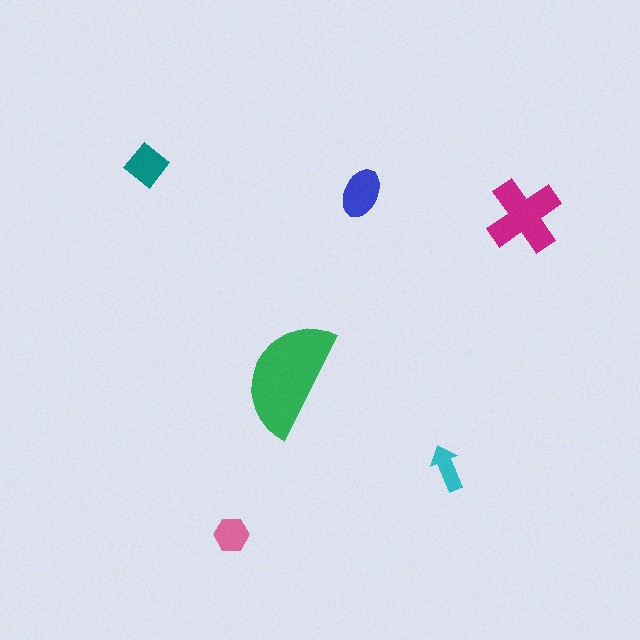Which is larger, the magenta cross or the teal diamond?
The magenta cross.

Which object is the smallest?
The cyan arrow.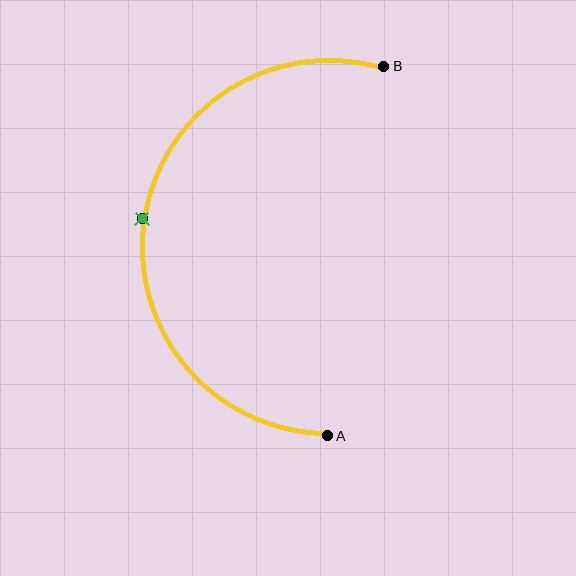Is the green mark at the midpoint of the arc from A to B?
Yes. The green mark lies on the arc at equal arc-length from both A and B — it is the arc midpoint.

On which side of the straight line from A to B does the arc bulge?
The arc bulges to the left of the straight line connecting A and B.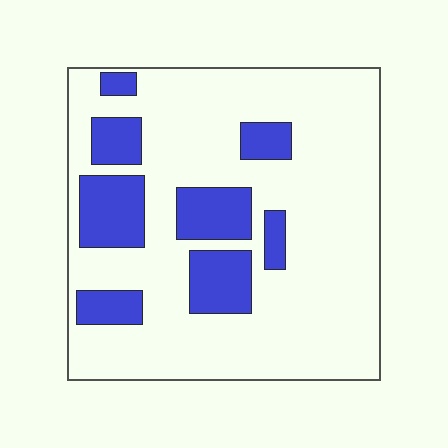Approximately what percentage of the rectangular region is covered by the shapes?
Approximately 20%.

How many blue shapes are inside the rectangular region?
8.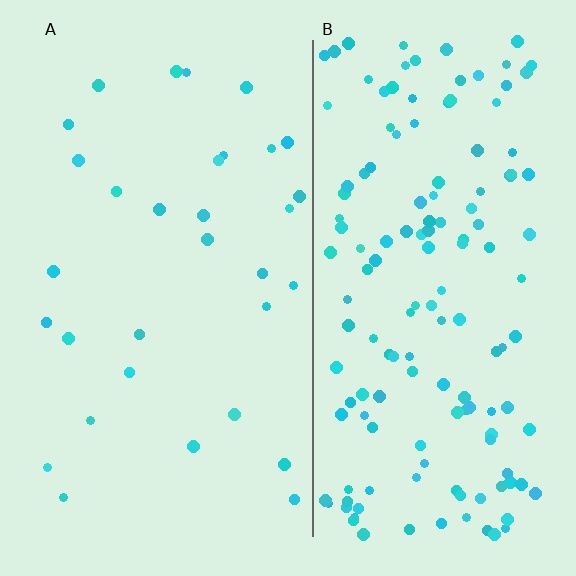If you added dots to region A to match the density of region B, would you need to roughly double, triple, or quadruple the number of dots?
Approximately quadruple.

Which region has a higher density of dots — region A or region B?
B (the right).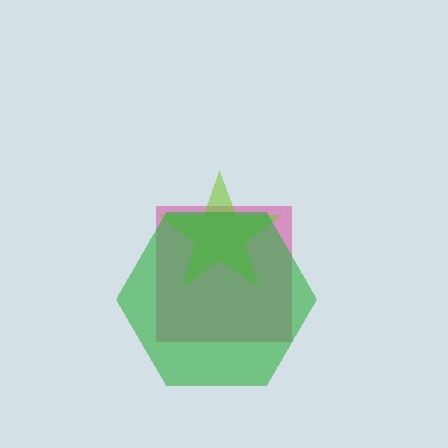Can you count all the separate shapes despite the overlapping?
Yes, there are 3 separate shapes.